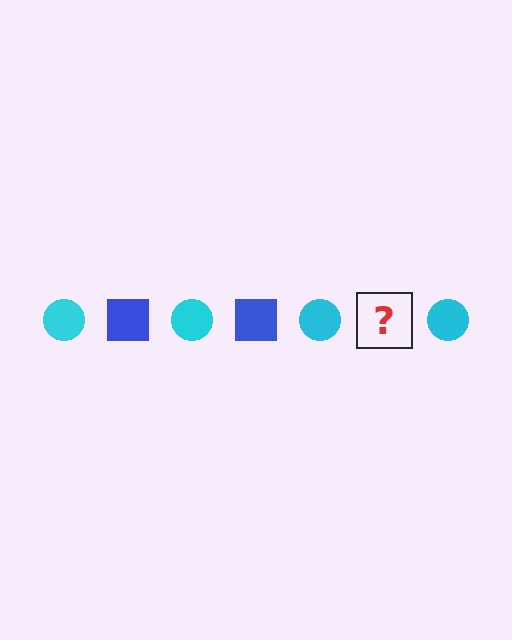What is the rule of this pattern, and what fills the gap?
The rule is that the pattern alternates between cyan circle and blue square. The gap should be filled with a blue square.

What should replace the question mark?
The question mark should be replaced with a blue square.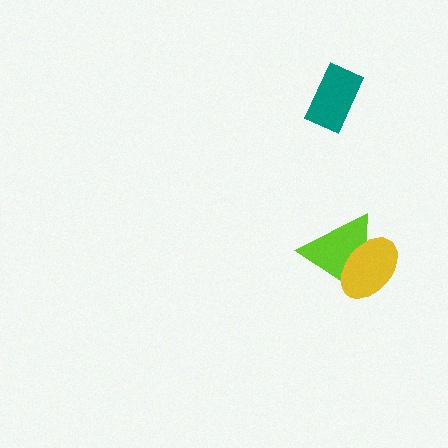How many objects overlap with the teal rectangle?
0 objects overlap with the teal rectangle.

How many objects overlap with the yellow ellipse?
1 object overlaps with the yellow ellipse.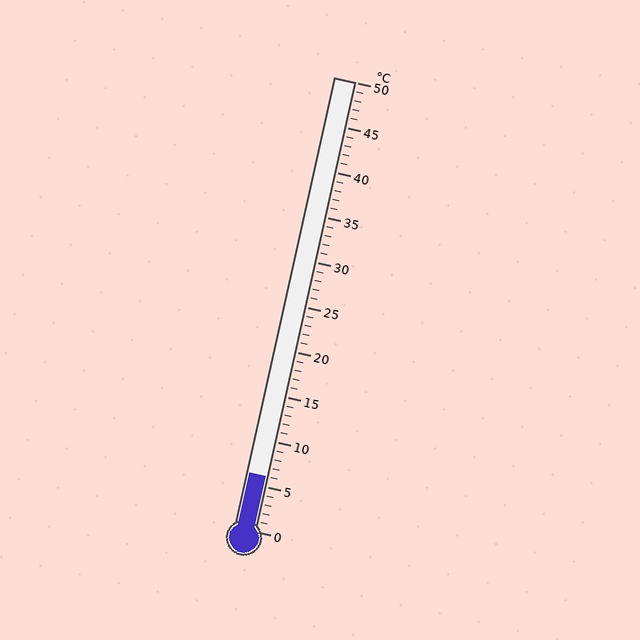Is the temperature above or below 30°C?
The temperature is below 30°C.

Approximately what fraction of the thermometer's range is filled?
The thermometer is filled to approximately 10% of its range.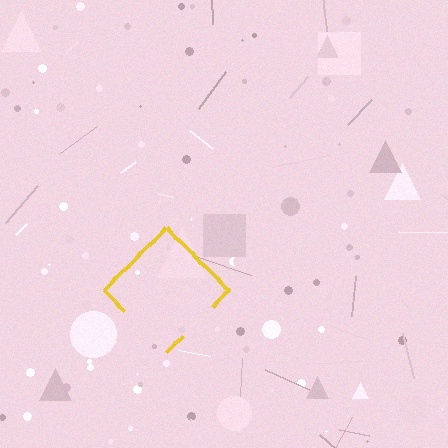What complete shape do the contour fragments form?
The contour fragments form a diamond.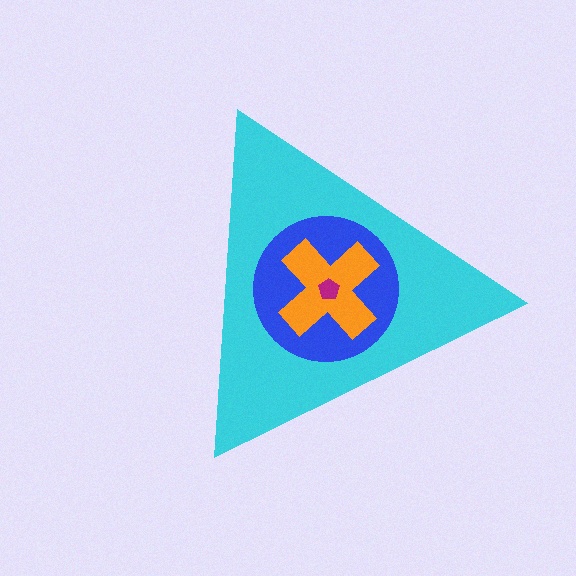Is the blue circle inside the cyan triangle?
Yes.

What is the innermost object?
The magenta pentagon.